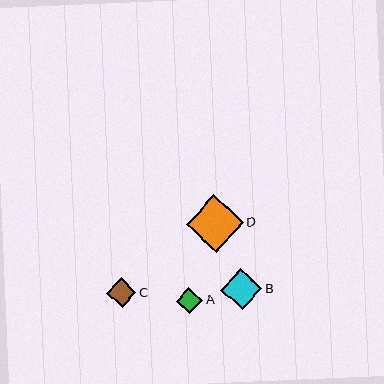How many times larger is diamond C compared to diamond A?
Diamond C is approximately 1.1 times the size of diamond A.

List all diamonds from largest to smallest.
From largest to smallest: D, B, C, A.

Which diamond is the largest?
Diamond D is the largest with a size of approximately 57 pixels.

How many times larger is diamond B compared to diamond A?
Diamond B is approximately 1.6 times the size of diamond A.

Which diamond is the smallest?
Diamond A is the smallest with a size of approximately 26 pixels.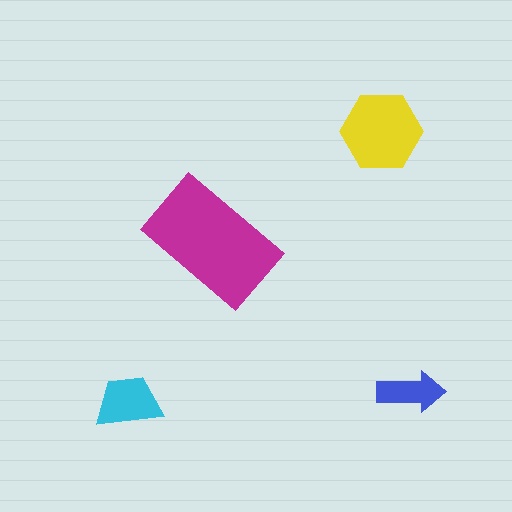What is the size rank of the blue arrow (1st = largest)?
4th.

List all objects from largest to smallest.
The magenta rectangle, the yellow hexagon, the cyan trapezoid, the blue arrow.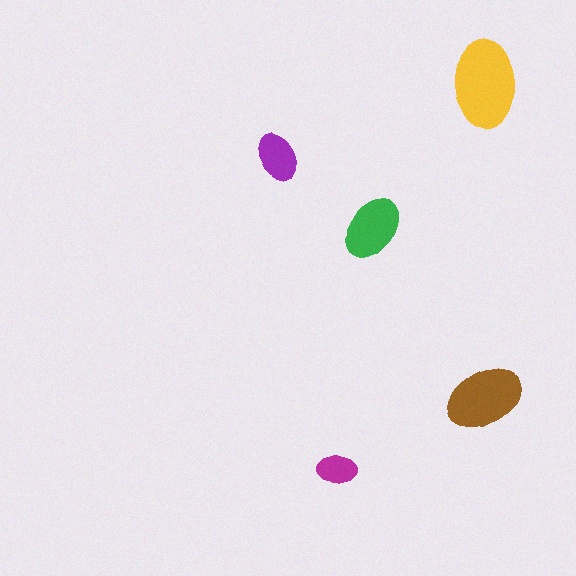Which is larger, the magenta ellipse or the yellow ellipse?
The yellow one.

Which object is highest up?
The yellow ellipse is topmost.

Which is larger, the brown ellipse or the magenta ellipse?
The brown one.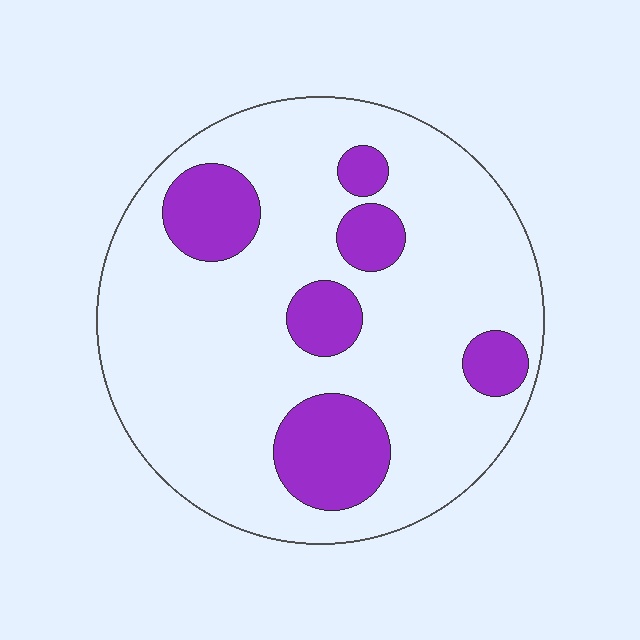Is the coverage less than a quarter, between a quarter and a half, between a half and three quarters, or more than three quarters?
Less than a quarter.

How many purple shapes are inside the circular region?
6.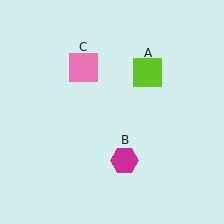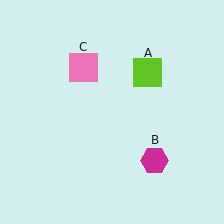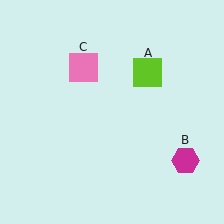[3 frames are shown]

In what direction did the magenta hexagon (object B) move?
The magenta hexagon (object B) moved right.